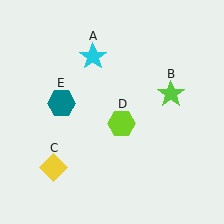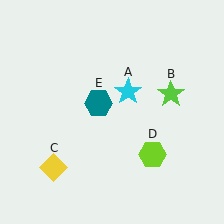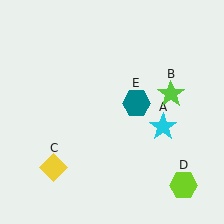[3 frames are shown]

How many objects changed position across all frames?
3 objects changed position: cyan star (object A), lime hexagon (object D), teal hexagon (object E).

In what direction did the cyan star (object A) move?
The cyan star (object A) moved down and to the right.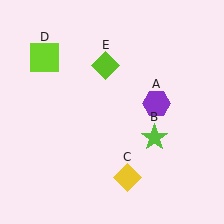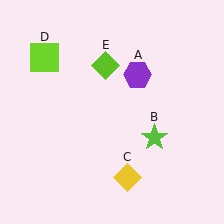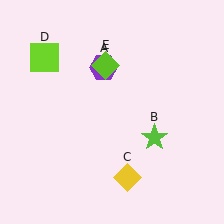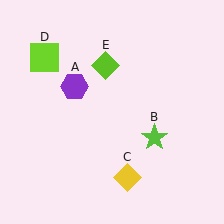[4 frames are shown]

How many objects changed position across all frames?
1 object changed position: purple hexagon (object A).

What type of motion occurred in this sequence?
The purple hexagon (object A) rotated counterclockwise around the center of the scene.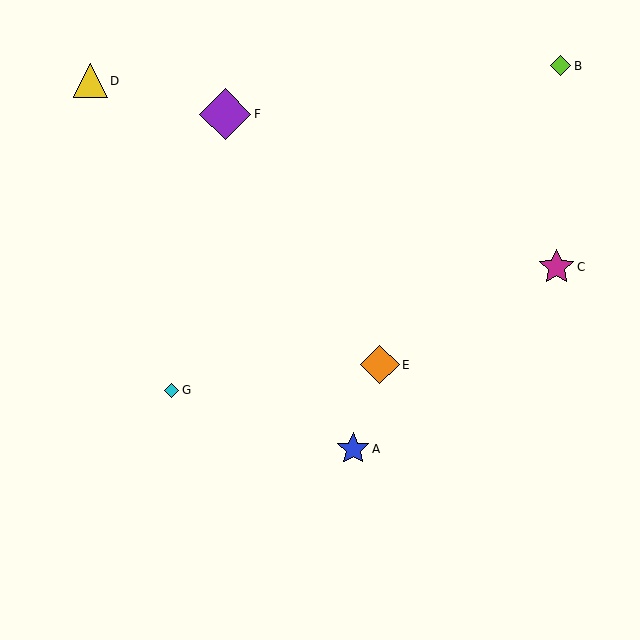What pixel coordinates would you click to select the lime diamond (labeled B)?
Click at (560, 66) to select the lime diamond B.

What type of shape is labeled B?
Shape B is a lime diamond.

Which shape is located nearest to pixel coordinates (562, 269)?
The magenta star (labeled C) at (556, 267) is nearest to that location.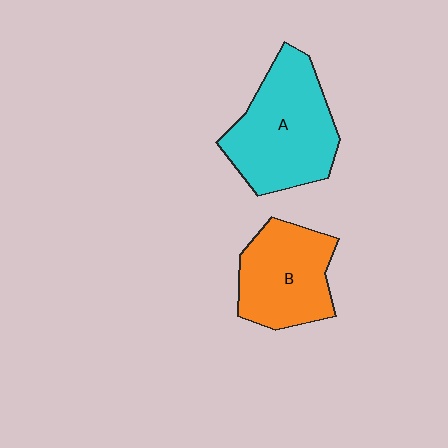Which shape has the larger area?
Shape A (cyan).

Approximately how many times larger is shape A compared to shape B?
Approximately 1.3 times.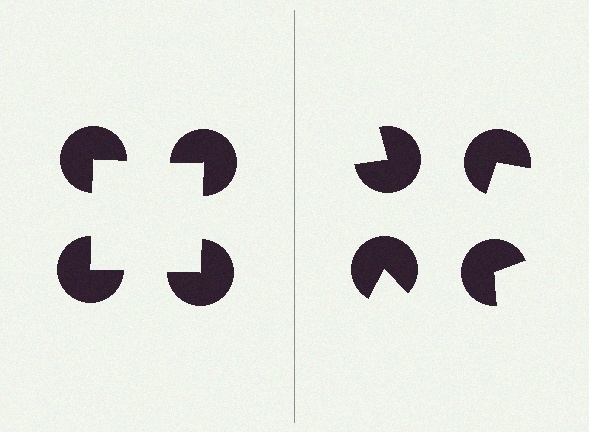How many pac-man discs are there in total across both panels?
8 — 4 on each side.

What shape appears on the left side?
An illusory square.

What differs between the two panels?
The pac-man discs are positioned identically on both sides; only the wedge orientations differ. On the left they align to a square; on the right they are misaligned.